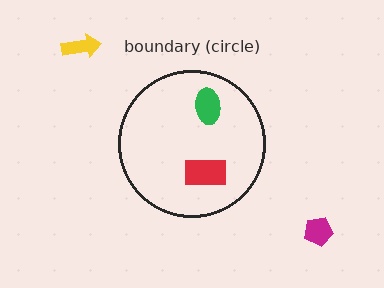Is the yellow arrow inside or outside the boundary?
Outside.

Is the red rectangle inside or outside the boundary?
Inside.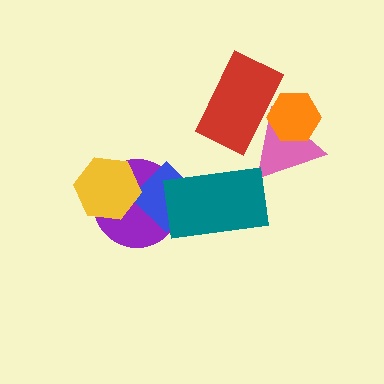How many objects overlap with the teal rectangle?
2 objects overlap with the teal rectangle.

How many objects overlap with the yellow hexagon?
2 objects overlap with the yellow hexagon.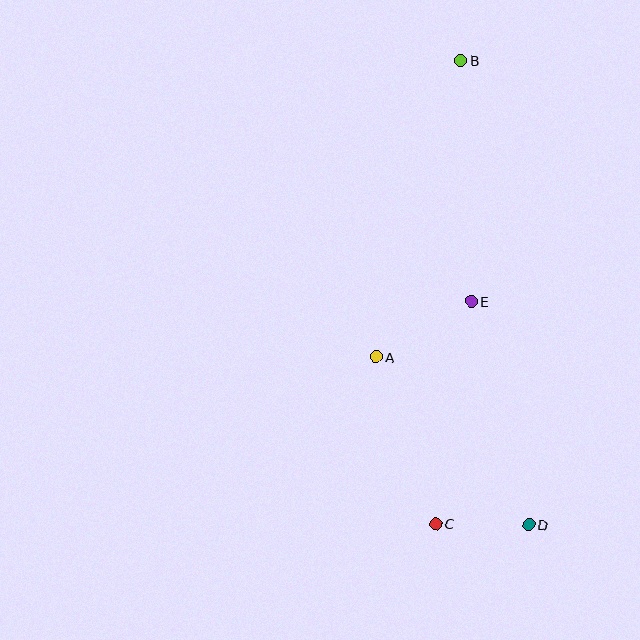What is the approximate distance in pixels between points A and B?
The distance between A and B is approximately 308 pixels.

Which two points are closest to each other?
Points C and D are closest to each other.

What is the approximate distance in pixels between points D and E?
The distance between D and E is approximately 230 pixels.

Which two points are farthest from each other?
Points B and D are farthest from each other.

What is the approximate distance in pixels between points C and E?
The distance between C and E is approximately 225 pixels.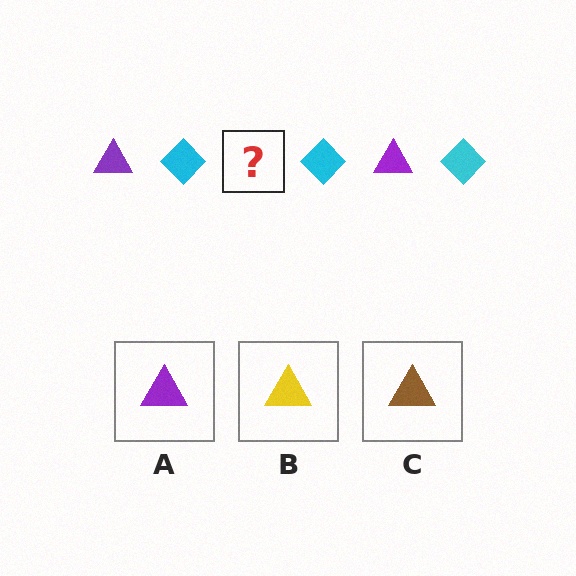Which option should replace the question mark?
Option A.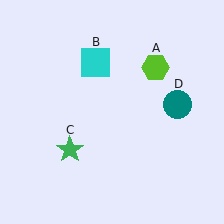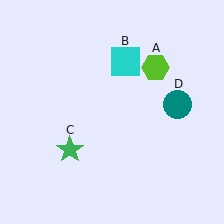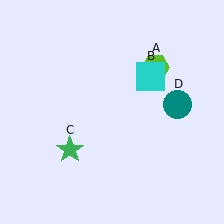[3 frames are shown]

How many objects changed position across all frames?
1 object changed position: cyan square (object B).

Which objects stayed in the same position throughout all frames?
Lime hexagon (object A) and green star (object C) and teal circle (object D) remained stationary.